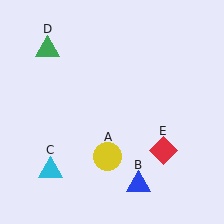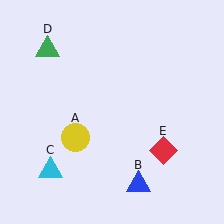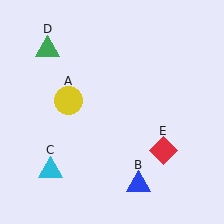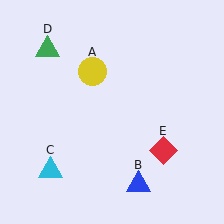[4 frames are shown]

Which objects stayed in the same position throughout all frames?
Blue triangle (object B) and cyan triangle (object C) and green triangle (object D) and red diamond (object E) remained stationary.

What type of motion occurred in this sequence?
The yellow circle (object A) rotated clockwise around the center of the scene.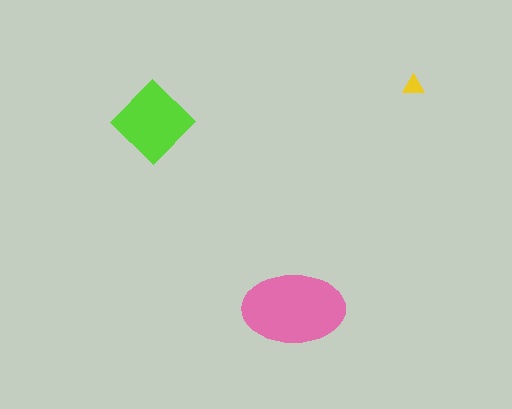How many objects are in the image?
There are 3 objects in the image.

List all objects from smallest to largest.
The yellow triangle, the lime diamond, the pink ellipse.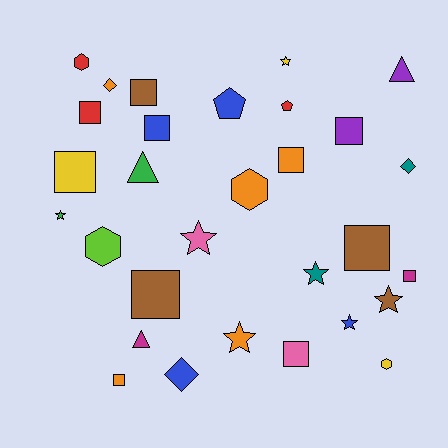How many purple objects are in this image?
There are 2 purple objects.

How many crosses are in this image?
There are no crosses.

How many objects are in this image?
There are 30 objects.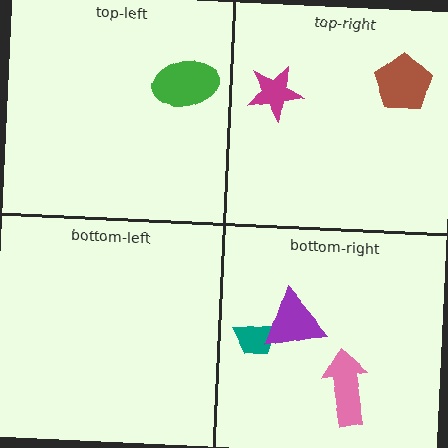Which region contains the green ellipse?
The top-left region.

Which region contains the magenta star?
The top-right region.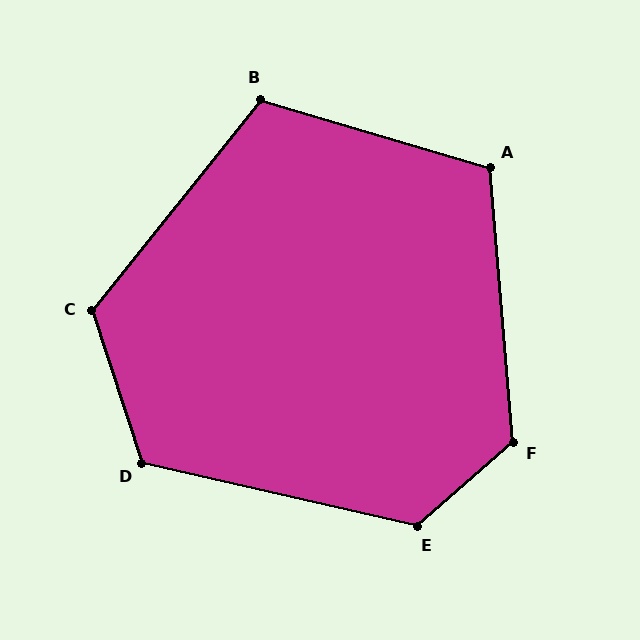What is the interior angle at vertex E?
Approximately 126 degrees (obtuse).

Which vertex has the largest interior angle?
F, at approximately 127 degrees.